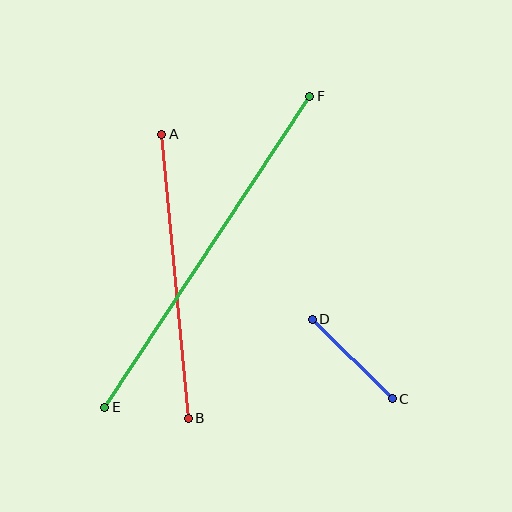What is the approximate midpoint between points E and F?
The midpoint is at approximately (207, 252) pixels.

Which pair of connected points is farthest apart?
Points E and F are farthest apart.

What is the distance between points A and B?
The distance is approximately 285 pixels.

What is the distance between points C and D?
The distance is approximately 113 pixels.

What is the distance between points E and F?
The distance is approximately 372 pixels.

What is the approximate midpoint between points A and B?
The midpoint is at approximately (175, 276) pixels.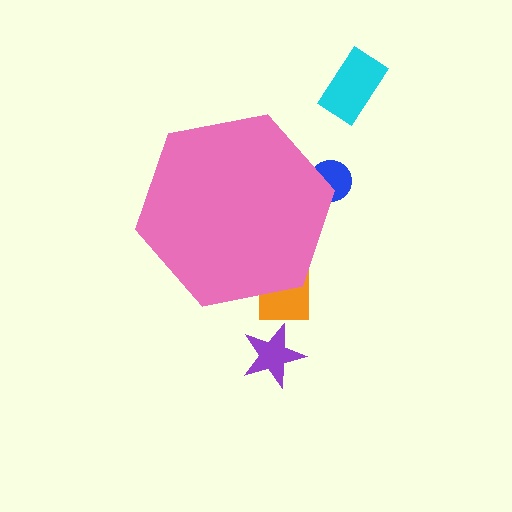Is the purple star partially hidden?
No, the purple star is fully visible.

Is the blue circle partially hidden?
Yes, the blue circle is partially hidden behind the pink hexagon.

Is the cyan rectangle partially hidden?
No, the cyan rectangle is fully visible.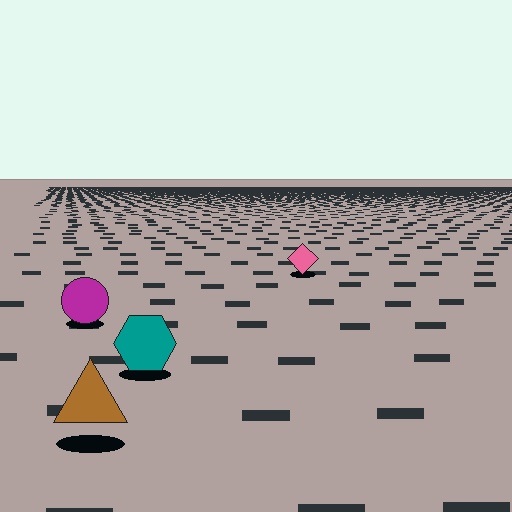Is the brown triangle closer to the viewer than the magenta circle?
Yes. The brown triangle is closer — you can tell from the texture gradient: the ground texture is coarser near it.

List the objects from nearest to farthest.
From nearest to farthest: the brown triangle, the teal hexagon, the magenta circle, the pink diamond.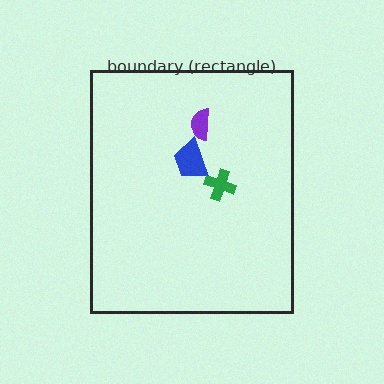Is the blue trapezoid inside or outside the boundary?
Inside.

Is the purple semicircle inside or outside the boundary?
Inside.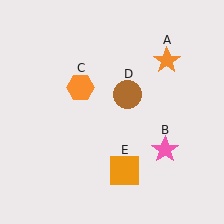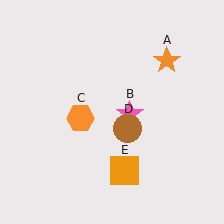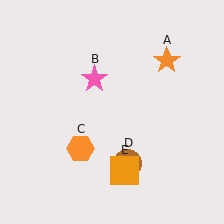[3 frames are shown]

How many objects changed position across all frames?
3 objects changed position: pink star (object B), orange hexagon (object C), brown circle (object D).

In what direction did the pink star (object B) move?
The pink star (object B) moved up and to the left.